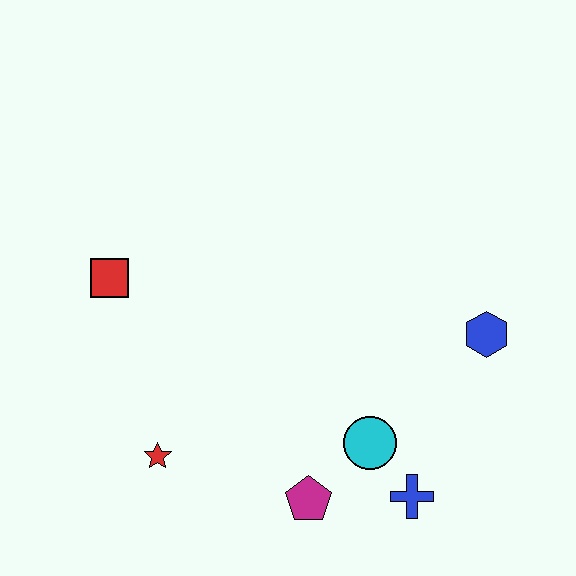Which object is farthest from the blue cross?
The red square is farthest from the blue cross.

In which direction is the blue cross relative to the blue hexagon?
The blue cross is below the blue hexagon.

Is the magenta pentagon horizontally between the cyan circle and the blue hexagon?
No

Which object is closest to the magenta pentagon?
The cyan circle is closest to the magenta pentagon.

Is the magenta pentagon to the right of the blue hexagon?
No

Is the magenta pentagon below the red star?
Yes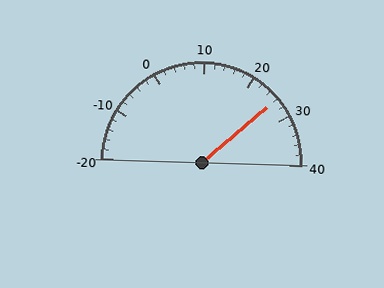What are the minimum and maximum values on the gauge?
The gauge ranges from -20 to 40.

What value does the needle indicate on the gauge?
The needle indicates approximately 26.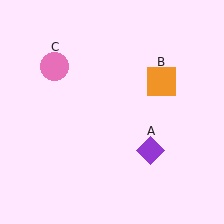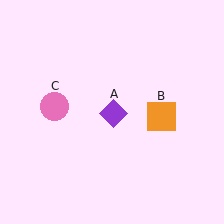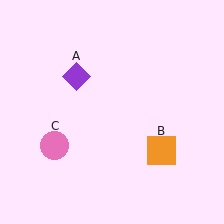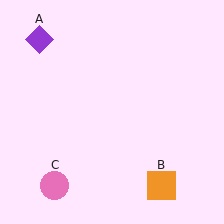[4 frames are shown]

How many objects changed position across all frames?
3 objects changed position: purple diamond (object A), orange square (object B), pink circle (object C).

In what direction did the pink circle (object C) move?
The pink circle (object C) moved down.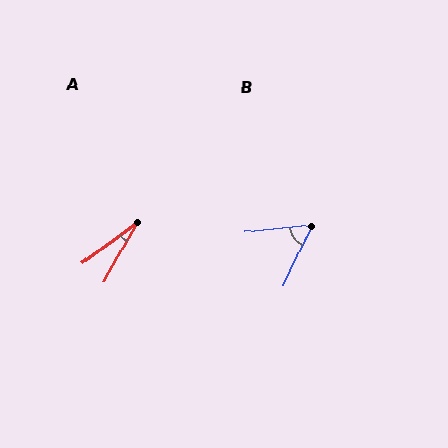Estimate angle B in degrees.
Approximately 59 degrees.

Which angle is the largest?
B, at approximately 59 degrees.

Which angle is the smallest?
A, at approximately 24 degrees.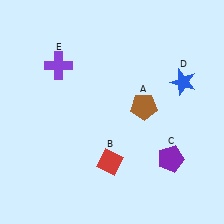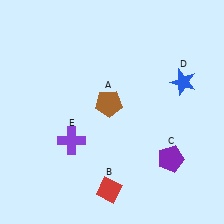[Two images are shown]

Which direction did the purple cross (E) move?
The purple cross (E) moved down.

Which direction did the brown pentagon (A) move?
The brown pentagon (A) moved left.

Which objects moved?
The objects that moved are: the brown pentagon (A), the red diamond (B), the purple cross (E).